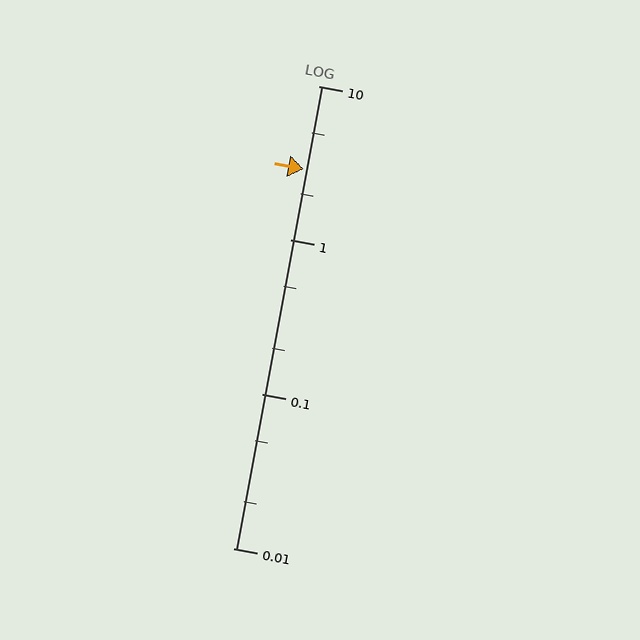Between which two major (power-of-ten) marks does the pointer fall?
The pointer is between 1 and 10.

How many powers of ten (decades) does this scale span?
The scale spans 3 decades, from 0.01 to 10.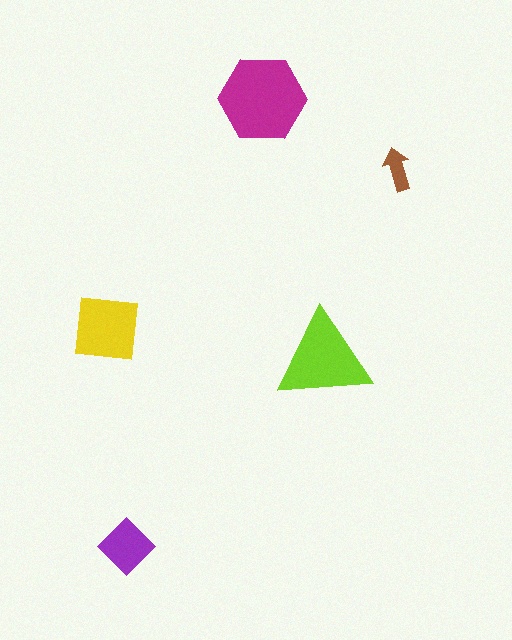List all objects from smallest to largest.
The brown arrow, the purple diamond, the yellow square, the lime triangle, the magenta hexagon.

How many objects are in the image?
There are 5 objects in the image.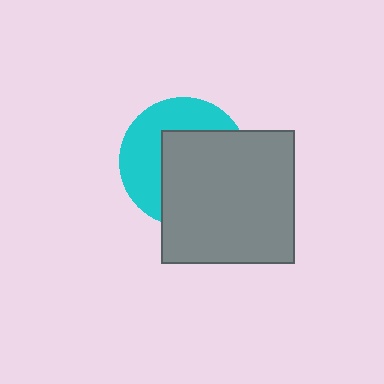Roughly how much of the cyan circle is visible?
A small part of it is visible (roughly 44%).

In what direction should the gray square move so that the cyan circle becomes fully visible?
The gray square should move toward the lower-right. That is the shortest direction to clear the overlap and leave the cyan circle fully visible.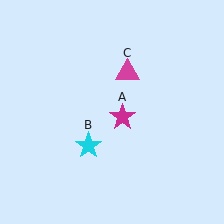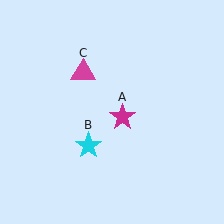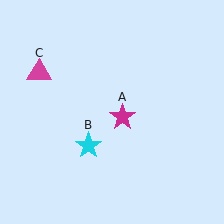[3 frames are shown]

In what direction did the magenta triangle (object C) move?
The magenta triangle (object C) moved left.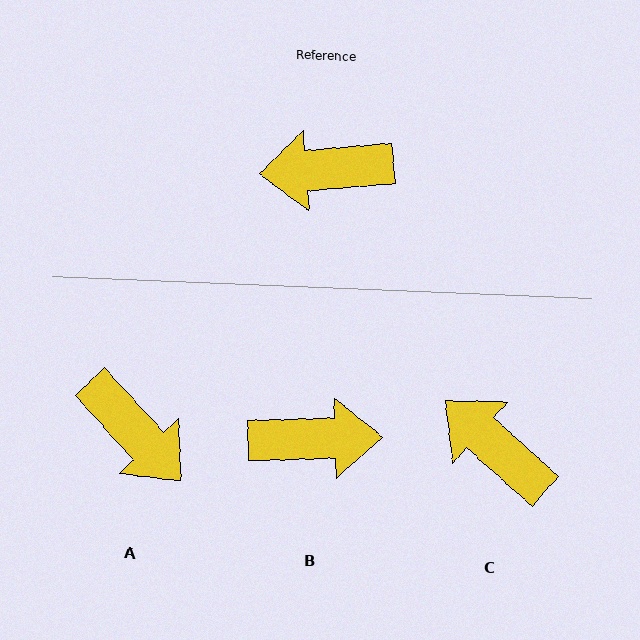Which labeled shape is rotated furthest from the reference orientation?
B, about 177 degrees away.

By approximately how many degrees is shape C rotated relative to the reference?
Approximately 46 degrees clockwise.